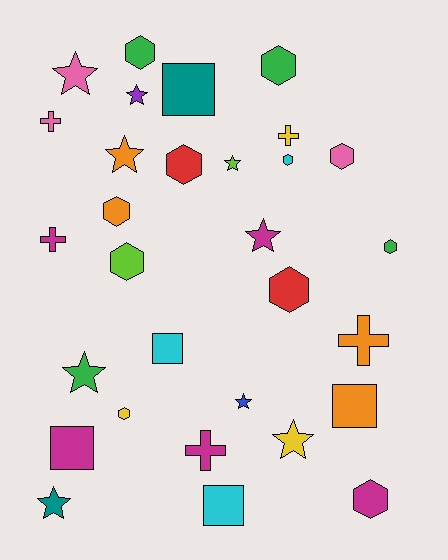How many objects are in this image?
There are 30 objects.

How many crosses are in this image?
There are 5 crosses.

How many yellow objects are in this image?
There are 3 yellow objects.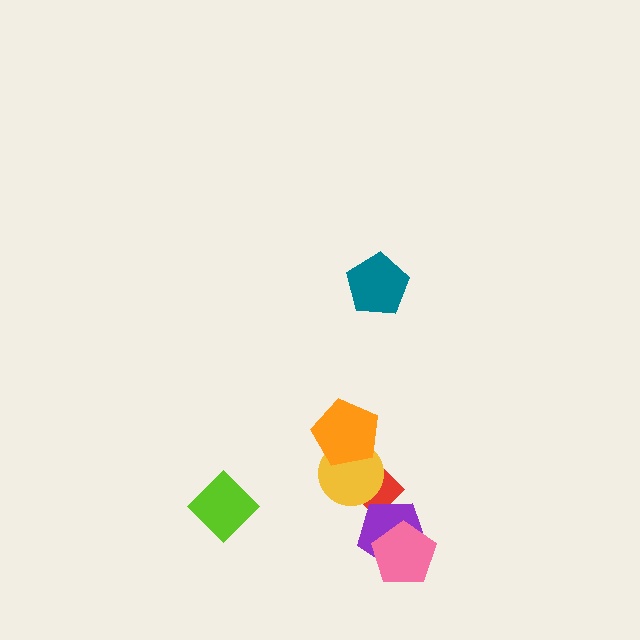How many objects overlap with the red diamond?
2 objects overlap with the red diamond.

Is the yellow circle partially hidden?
Yes, it is partially covered by another shape.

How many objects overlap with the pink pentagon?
1 object overlaps with the pink pentagon.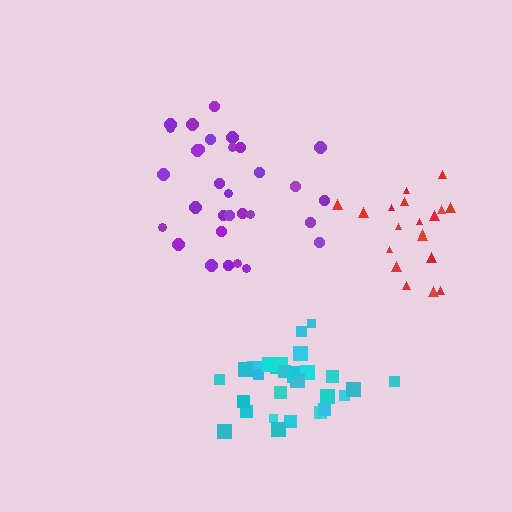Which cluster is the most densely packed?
Cyan.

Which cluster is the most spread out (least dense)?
Red.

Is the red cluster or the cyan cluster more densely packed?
Cyan.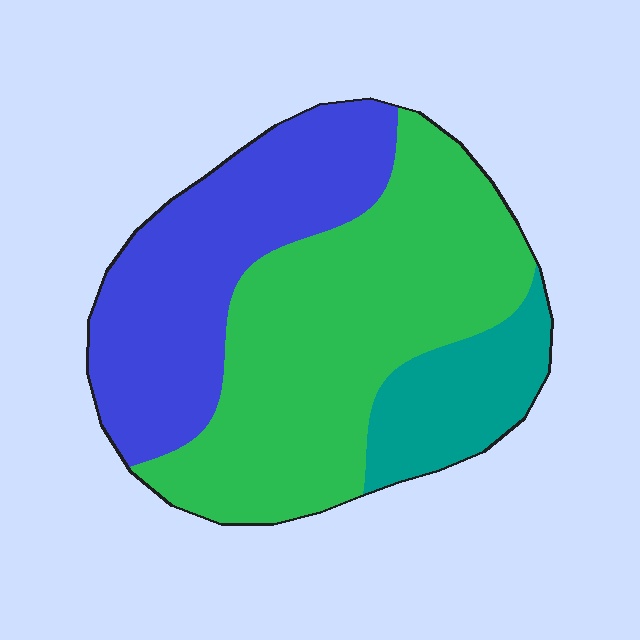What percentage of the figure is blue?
Blue takes up about one third (1/3) of the figure.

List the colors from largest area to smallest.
From largest to smallest: green, blue, teal.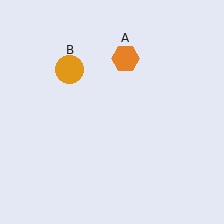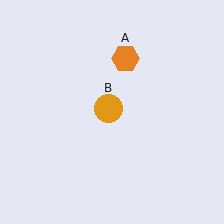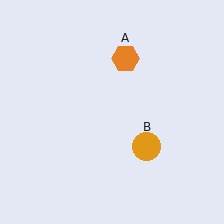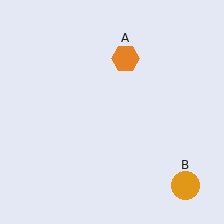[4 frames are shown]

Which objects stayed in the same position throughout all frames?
Orange hexagon (object A) remained stationary.